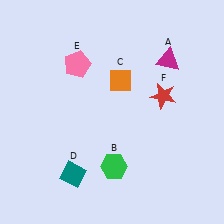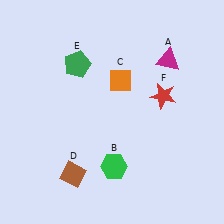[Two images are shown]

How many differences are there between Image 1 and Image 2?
There are 2 differences between the two images.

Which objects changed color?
D changed from teal to brown. E changed from pink to green.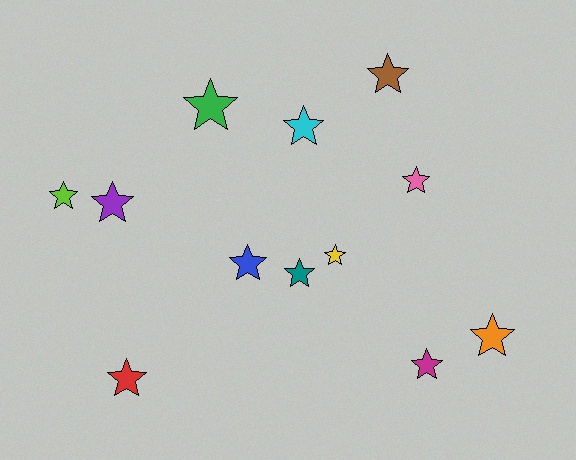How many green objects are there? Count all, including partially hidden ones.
There is 1 green object.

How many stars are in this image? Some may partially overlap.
There are 12 stars.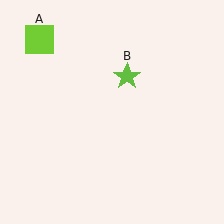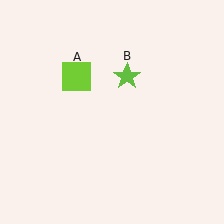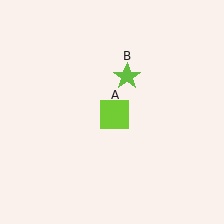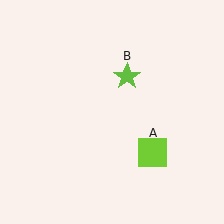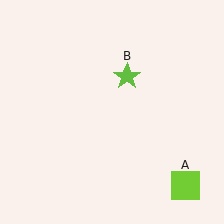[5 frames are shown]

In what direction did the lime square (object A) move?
The lime square (object A) moved down and to the right.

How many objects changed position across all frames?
1 object changed position: lime square (object A).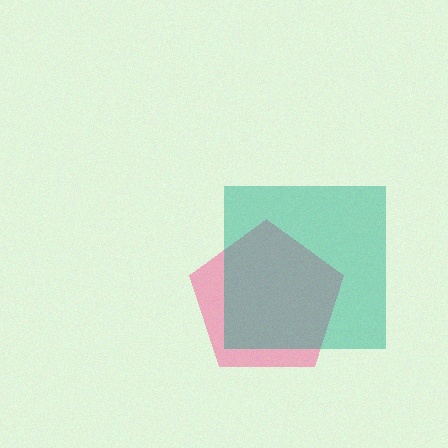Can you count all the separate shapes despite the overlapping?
Yes, there are 2 separate shapes.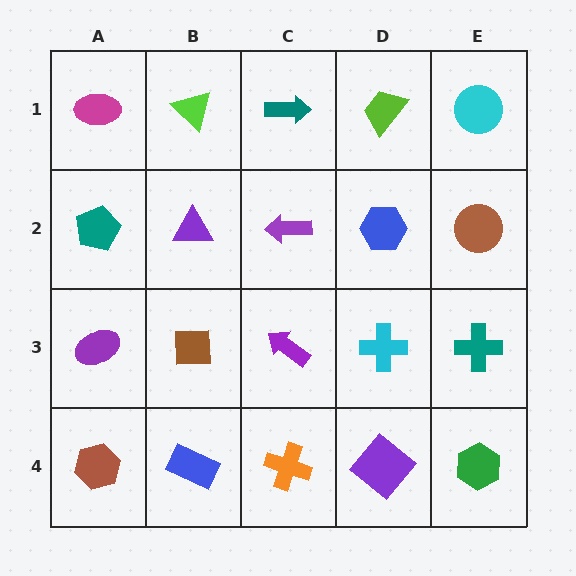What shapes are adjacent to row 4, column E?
A teal cross (row 3, column E), a purple diamond (row 4, column D).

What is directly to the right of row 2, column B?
A purple arrow.